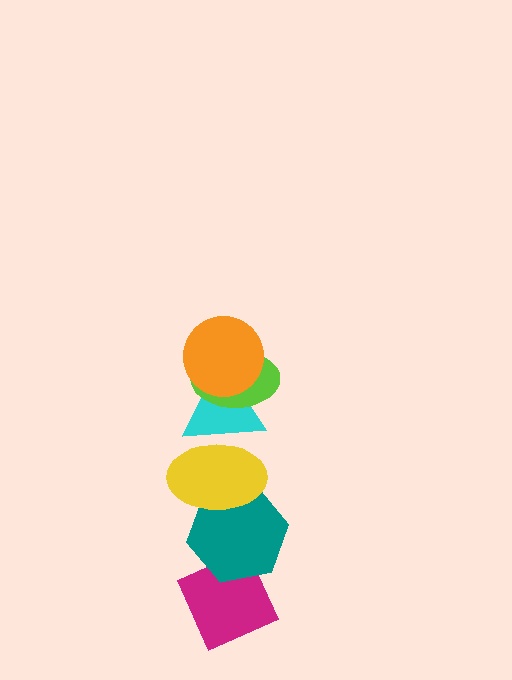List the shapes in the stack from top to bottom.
From top to bottom: the orange circle, the lime ellipse, the cyan triangle, the yellow ellipse, the teal hexagon, the magenta diamond.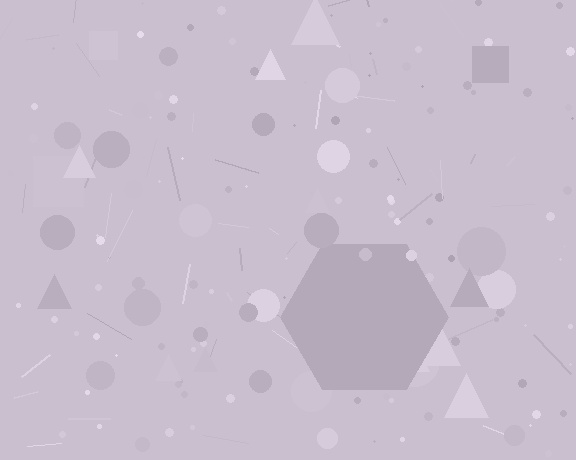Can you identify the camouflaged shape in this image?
The camouflaged shape is a hexagon.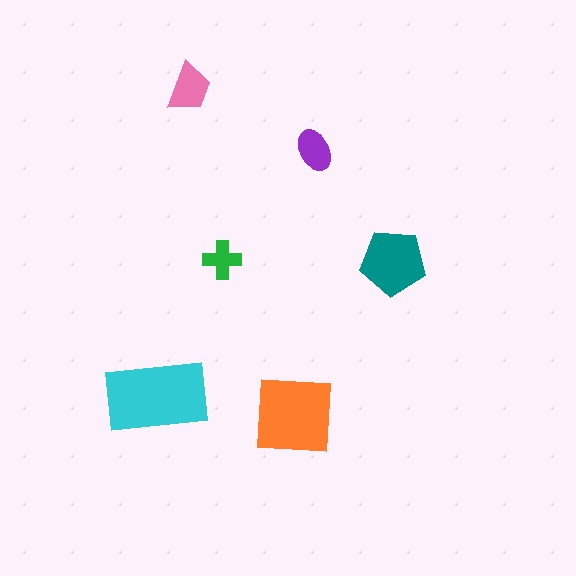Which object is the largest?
The cyan rectangle.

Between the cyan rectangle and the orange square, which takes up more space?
The cyan rectangle.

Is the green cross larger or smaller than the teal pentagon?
Smaller.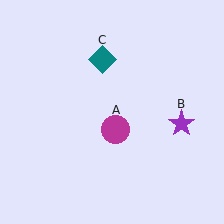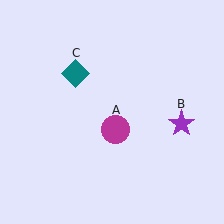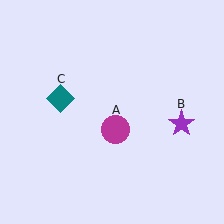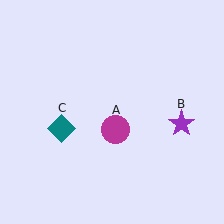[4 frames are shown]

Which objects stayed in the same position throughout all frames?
Magenta circle (object A) and purple star (object B) remained stationary.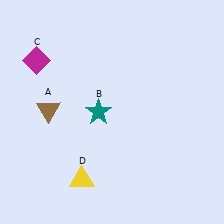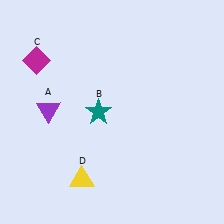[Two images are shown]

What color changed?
The triangle (A) changed from brown in Image 1 to purple in Image 2.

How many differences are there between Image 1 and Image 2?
There is 1 difference between the two images.